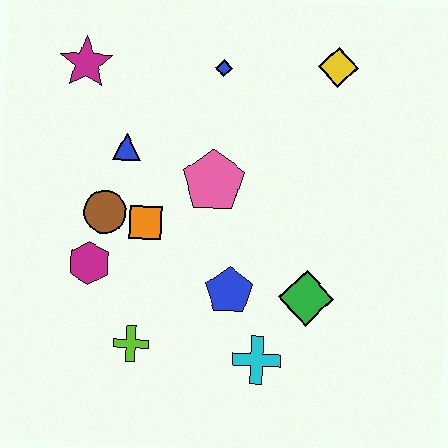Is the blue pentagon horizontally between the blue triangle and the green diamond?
Yes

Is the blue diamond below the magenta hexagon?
No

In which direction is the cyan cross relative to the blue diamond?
The cyan cross is below the blue diamond.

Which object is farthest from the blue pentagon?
The magenta star is farthest from the blue pentagon.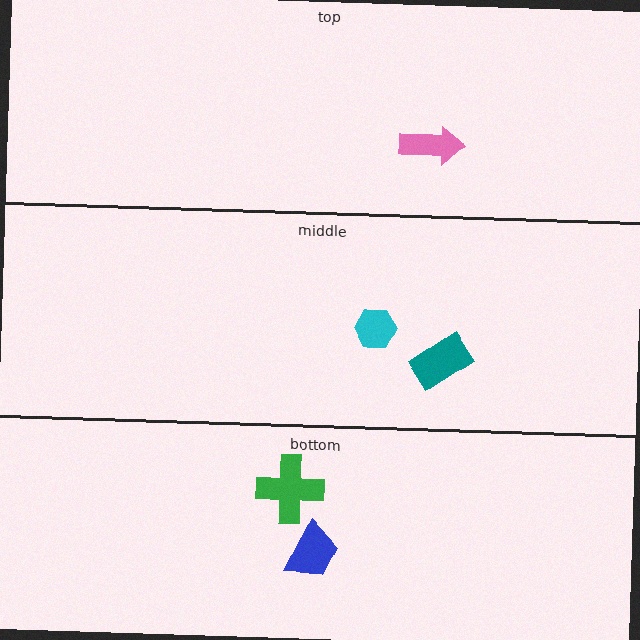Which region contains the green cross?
The bottom region.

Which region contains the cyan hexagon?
The middle region.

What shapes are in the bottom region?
The blue trapezoid, the green cross.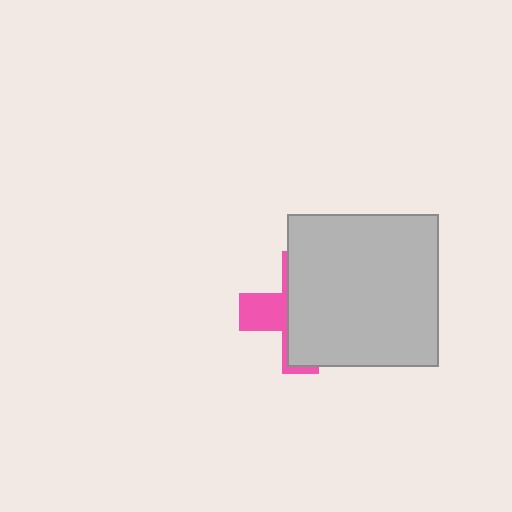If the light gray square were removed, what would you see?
You would see the complete pink cross.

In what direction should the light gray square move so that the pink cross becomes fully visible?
The light gray square should move right. That is the shortest direction to clear the overlap and leave the pink cross fully visible.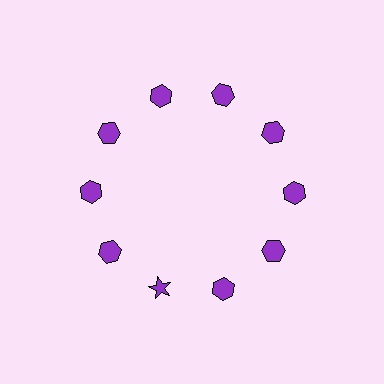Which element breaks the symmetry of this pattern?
The purple star at roughly the 7 o'clock position breaks the symmetry. All other shapes are purple hexagons.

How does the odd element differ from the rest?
It has a different shape: star instead of hexagon.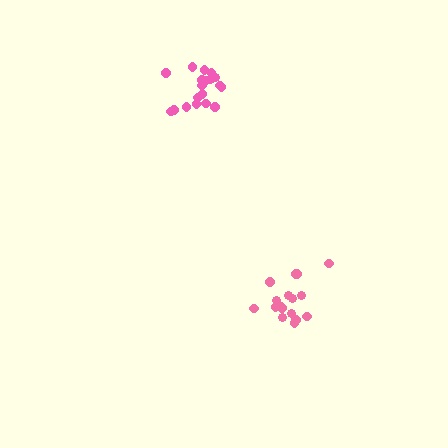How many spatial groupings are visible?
There are 2 spatial groupings.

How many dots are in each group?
Group 1: 18 dots, Group 2: 19 dots (37 total).